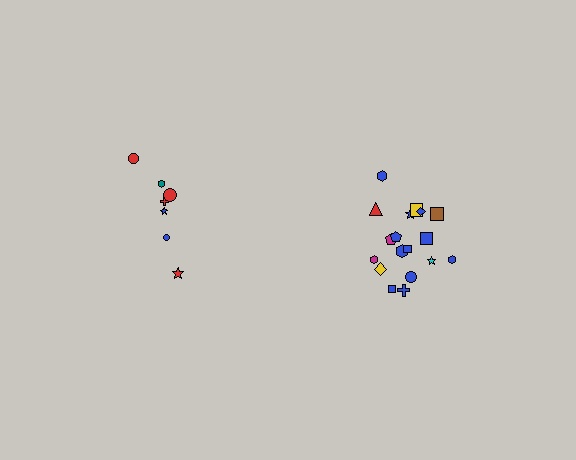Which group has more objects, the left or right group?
The right group.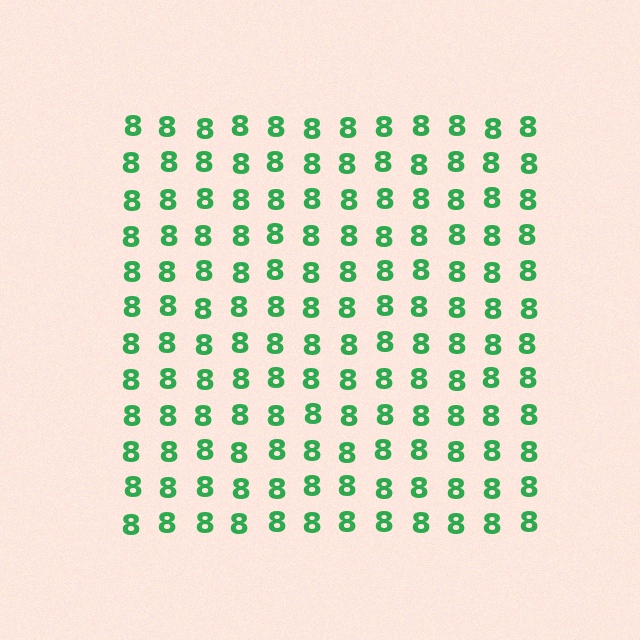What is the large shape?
The large shape is a square.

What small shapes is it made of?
It is made of small digit 8's.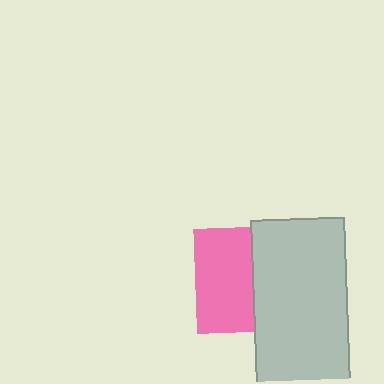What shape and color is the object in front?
The object in front is a light gray rectangle.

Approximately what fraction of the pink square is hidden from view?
Roughly 45% of the pink square is hidden behind the light gray rectangle.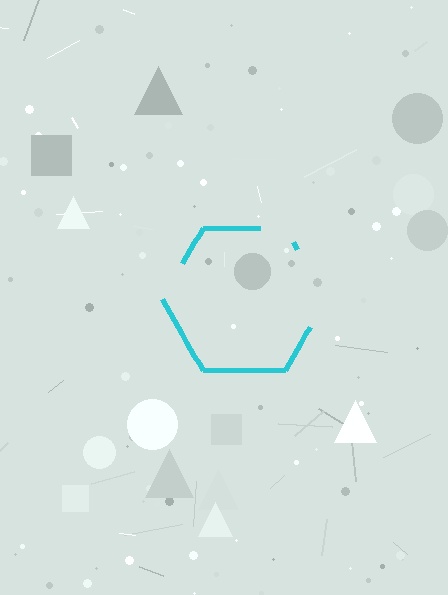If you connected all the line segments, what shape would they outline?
They would outline a hexagon.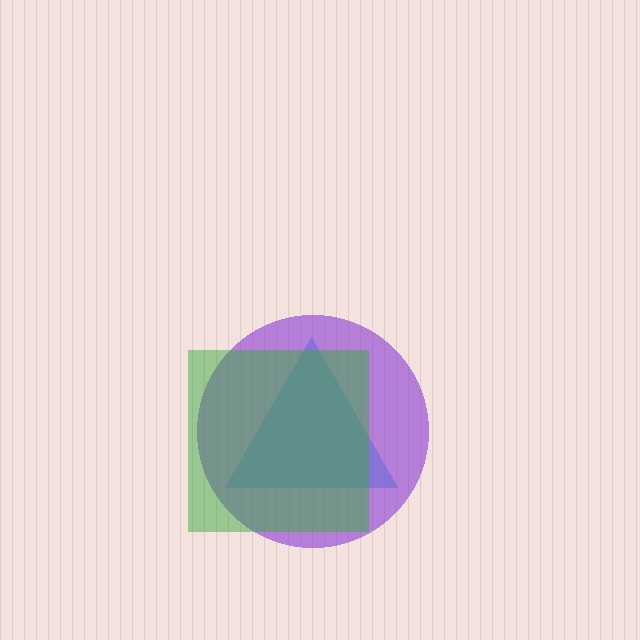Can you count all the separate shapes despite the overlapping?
Yes, there are 3 separate shapes.